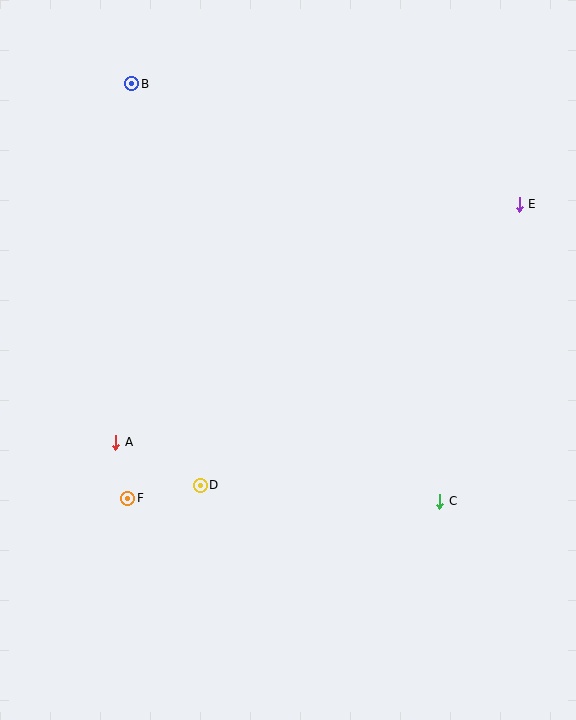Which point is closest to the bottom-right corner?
Point C is closest to the bottom-right corner.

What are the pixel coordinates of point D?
Point D is at (200, 485).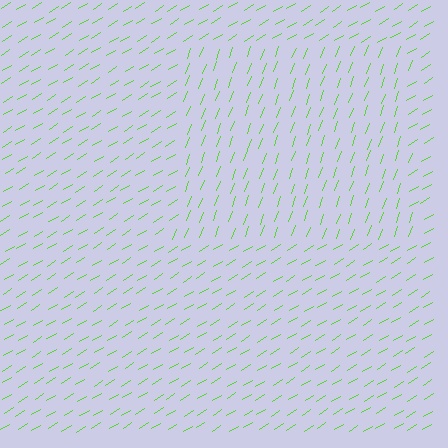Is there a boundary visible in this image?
Yes, there is a texture boundary formed by a change in line orientation.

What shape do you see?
I see a rectangle.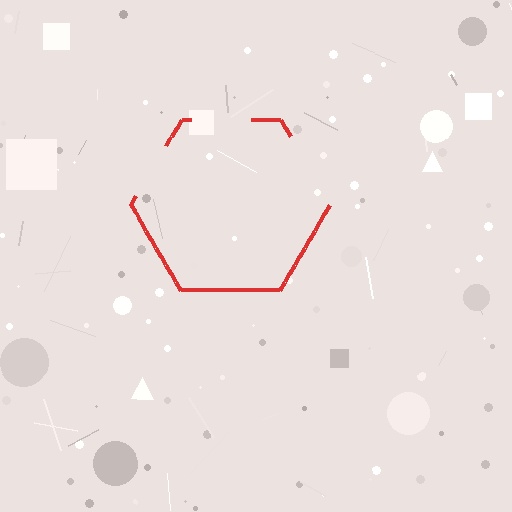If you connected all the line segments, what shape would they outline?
They would outline a hexagon.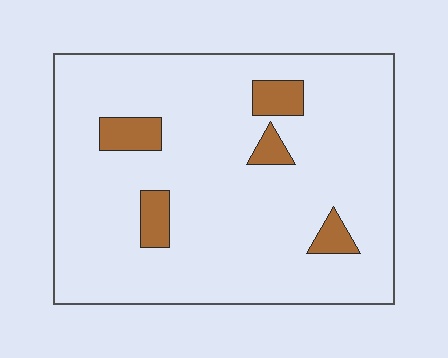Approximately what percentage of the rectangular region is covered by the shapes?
Approximately 10%.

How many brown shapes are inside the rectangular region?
5.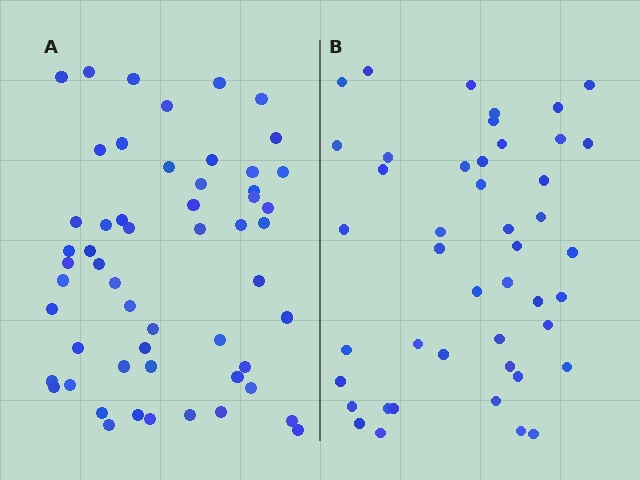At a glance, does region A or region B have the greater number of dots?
Region A (the left region) has more dots.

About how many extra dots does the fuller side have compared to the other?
Region A has roughly 10 or so more dots than region B.